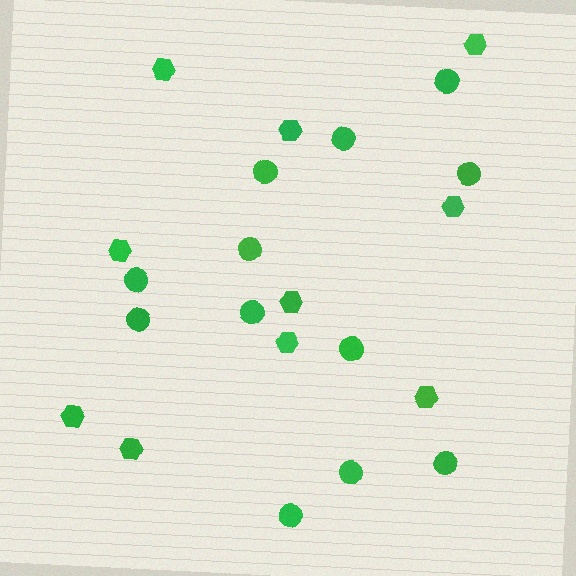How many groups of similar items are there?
There are 2 groups: one group of circles (12) and one group of hexagons (10).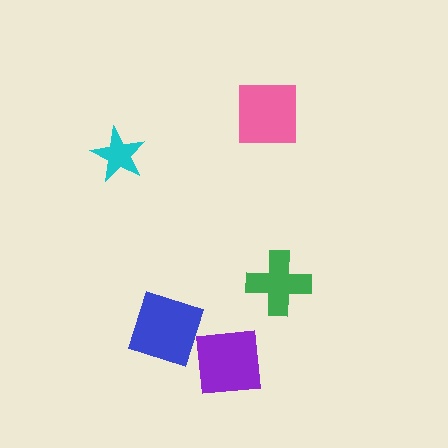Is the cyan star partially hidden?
No, no other shape covers it.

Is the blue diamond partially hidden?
Yes, it is partially covered by another shape.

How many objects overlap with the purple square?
1 object overlaps with the purple square.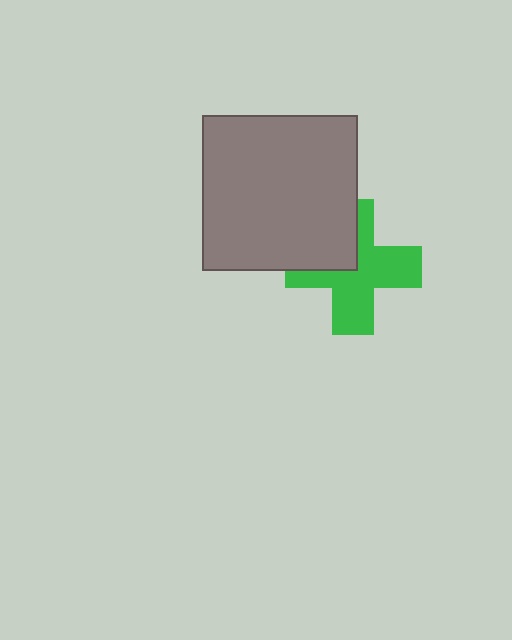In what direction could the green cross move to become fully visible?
The green cross could move toward the lower-right. That would shift it out from behind the gray square entirely.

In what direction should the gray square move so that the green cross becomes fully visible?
The gray square should move toward the upper-left. That is the shortest direction to clear the overlap and leave the green cross fully visible.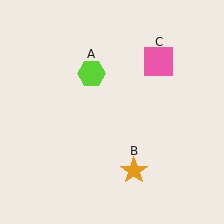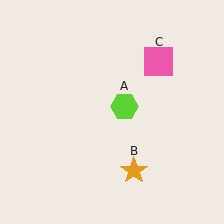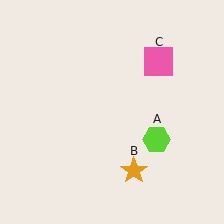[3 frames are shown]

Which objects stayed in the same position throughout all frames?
Orange star (object B) and pink square (object C) remained stationary.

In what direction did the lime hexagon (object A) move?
The lime hexagon (object A) moved down and to the right.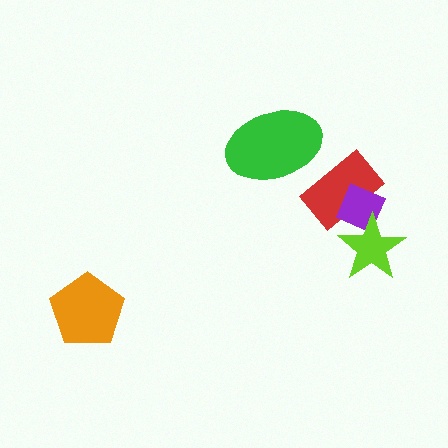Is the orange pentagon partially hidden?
No, no other shape covers it.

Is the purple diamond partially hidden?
Yes, it is partially covered by another shape.